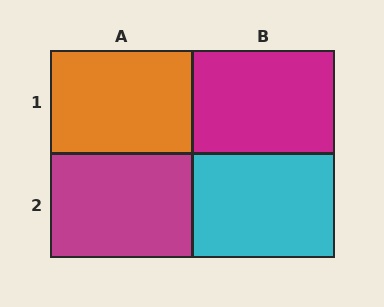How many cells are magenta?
2 cells are magenta.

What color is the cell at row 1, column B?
Magenta.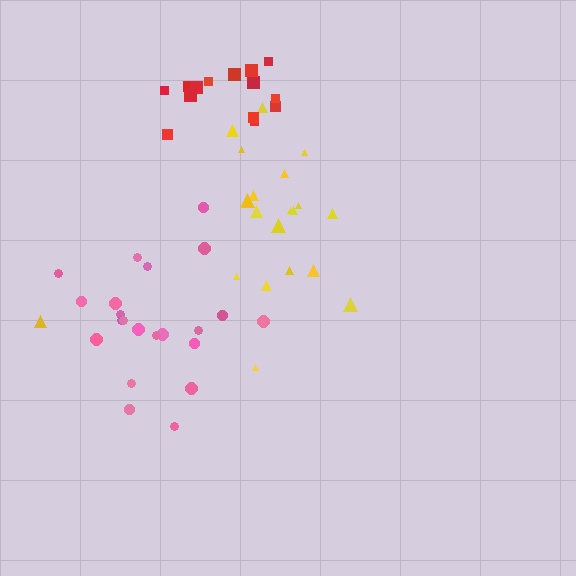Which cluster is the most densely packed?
Red.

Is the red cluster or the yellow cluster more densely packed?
Red.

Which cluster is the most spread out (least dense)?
Yellow.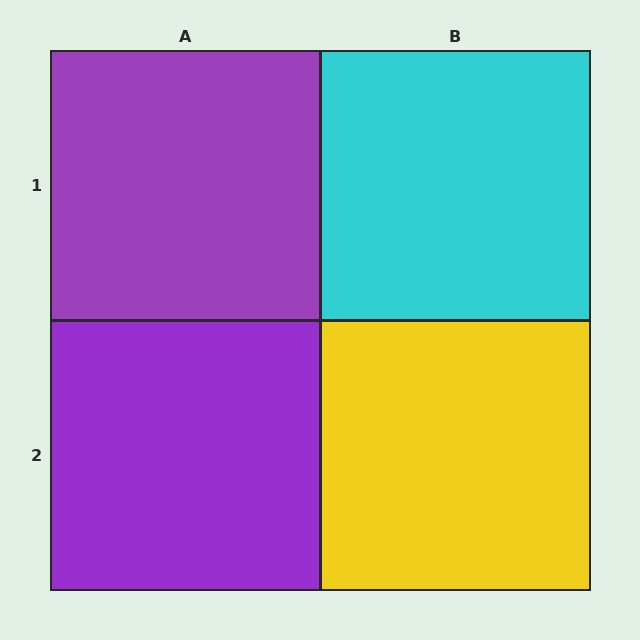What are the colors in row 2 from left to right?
Purple, yellow.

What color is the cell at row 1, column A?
Purple.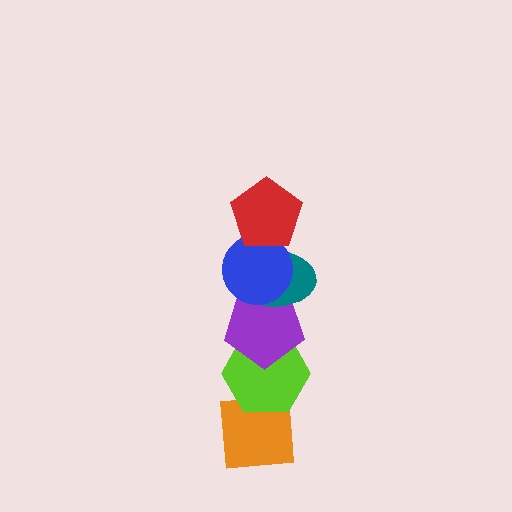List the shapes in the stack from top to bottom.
From top to bottom: the red pentagon, the blue circle, the teal ellipse, the purple pentagon, the lime hexagon, the orange square.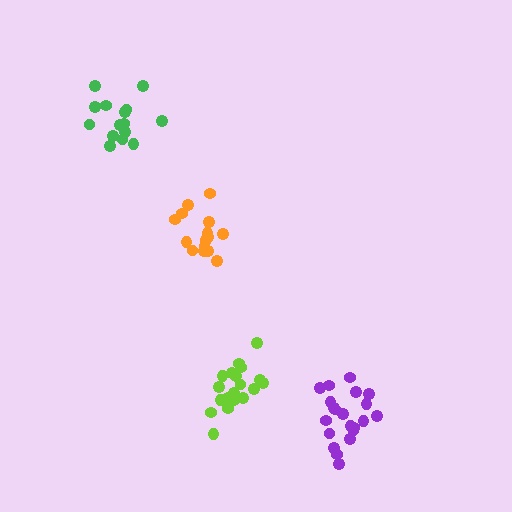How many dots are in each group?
Group 1: 15 dots, Group 2: 15 dots, Group 3: 21 dots, Group 4: 20 dots (71 total).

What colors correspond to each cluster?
The clusters are colored: green, orange, purple, lime.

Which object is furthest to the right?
The purple cluster is rightmost.